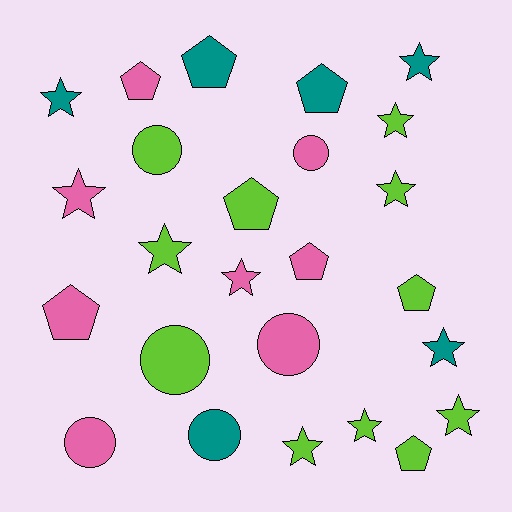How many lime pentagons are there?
There are 3 lime pentagons.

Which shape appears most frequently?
Star, with 11 objects.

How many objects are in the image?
There are 25 objects.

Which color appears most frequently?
Lime, with 11 objects.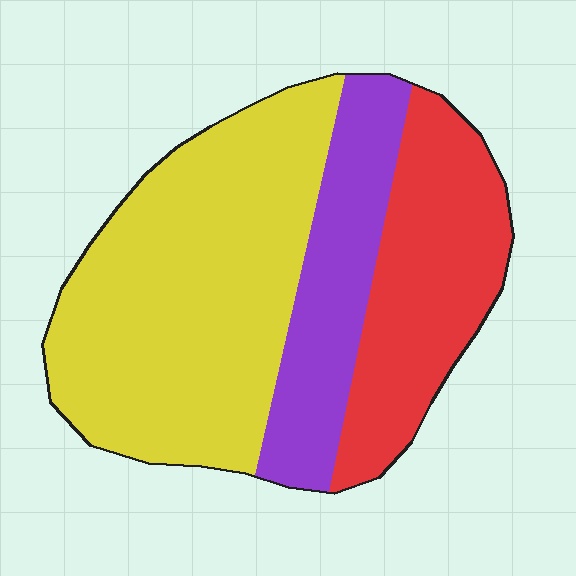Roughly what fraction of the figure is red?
Red covers 27% of the figure.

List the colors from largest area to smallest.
From largest to smallest: yellow, red, purple.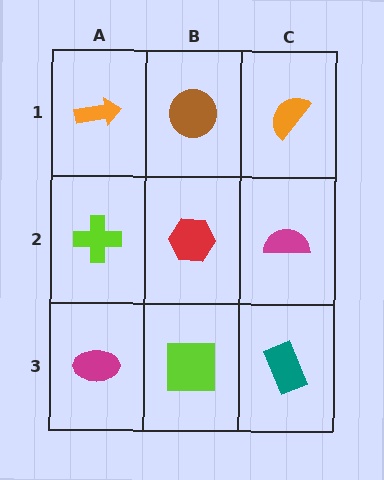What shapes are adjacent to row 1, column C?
A magenta semicircle (row 2, column C), a brown circle (row 1, column B).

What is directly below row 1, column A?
A lime cross.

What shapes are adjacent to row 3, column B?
A red hexagon (row 2, column B), a magenta ellipse (row 3, column A), a teal rectangle (row 3, column C).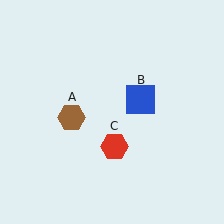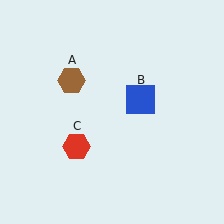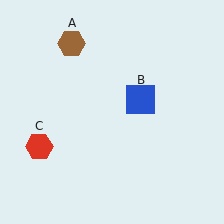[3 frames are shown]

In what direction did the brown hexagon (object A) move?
The brown hexagon (object A) moved up.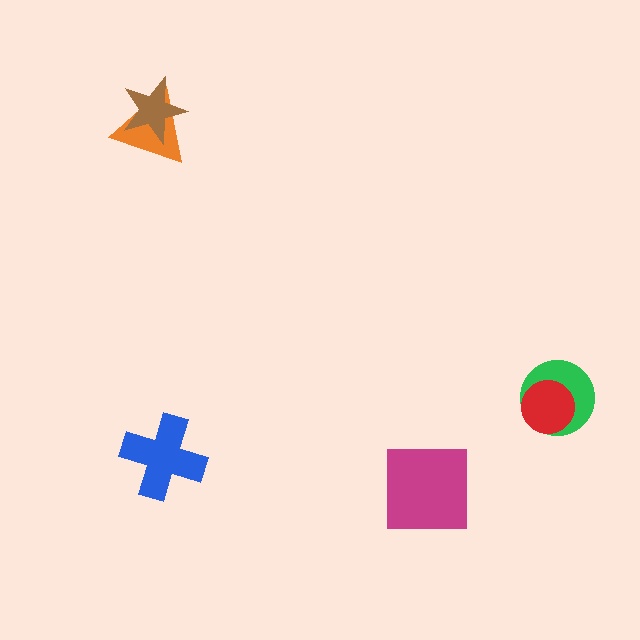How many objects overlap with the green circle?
1 object overlaps with the green circle.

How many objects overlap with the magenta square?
0 objects overlap with the magenta square.